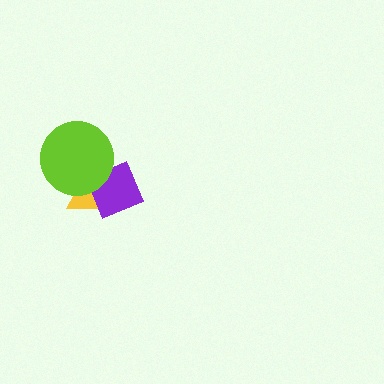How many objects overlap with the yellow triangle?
2 objects overlap with the yellow triangle.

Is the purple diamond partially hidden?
Yes, it is partially covered by another shape.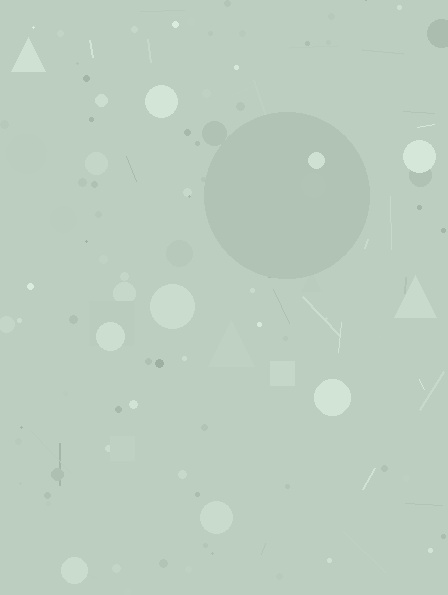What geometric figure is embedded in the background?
A circle is embedded in the background.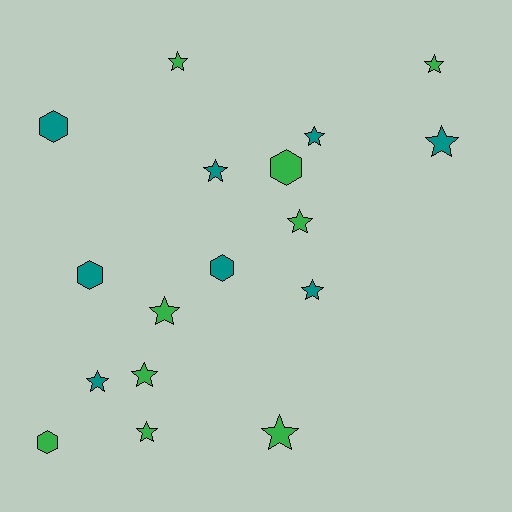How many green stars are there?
There are 7 green stars.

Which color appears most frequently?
Green, with 9 objects.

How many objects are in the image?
There are 17 objects.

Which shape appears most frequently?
Star, with 12 objects.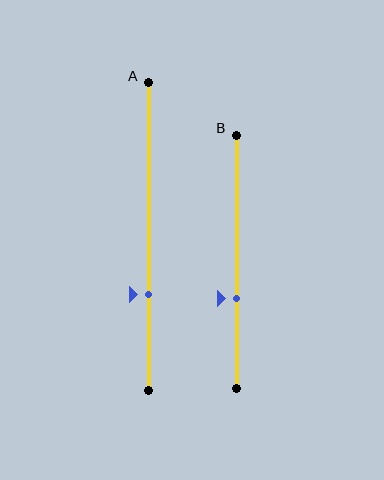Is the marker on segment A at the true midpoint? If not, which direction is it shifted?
No, the marker on segment A is shifted downward by about 19% of the segment length.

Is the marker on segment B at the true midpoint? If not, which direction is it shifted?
No, the marker on segment B is shifted downward by about 14% of the segment length.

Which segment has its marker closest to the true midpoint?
Segment B has its marker closest to the true midpoint.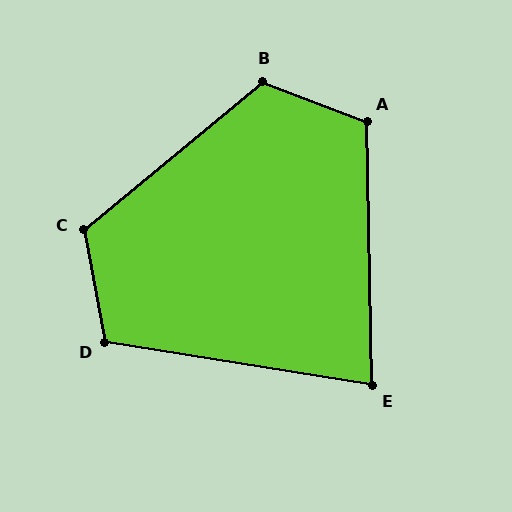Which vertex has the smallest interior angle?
E, at approximately 80 degrees.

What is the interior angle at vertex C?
Approximately 119 degrees (obtuse).